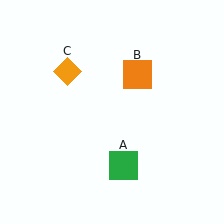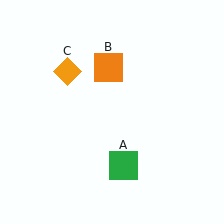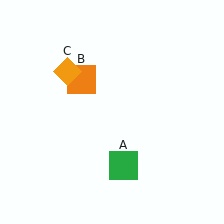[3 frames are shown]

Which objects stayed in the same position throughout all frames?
Green square (object A) and orange diamond (object C) remained stationary.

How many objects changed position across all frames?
1 object changed position: orange square (object B).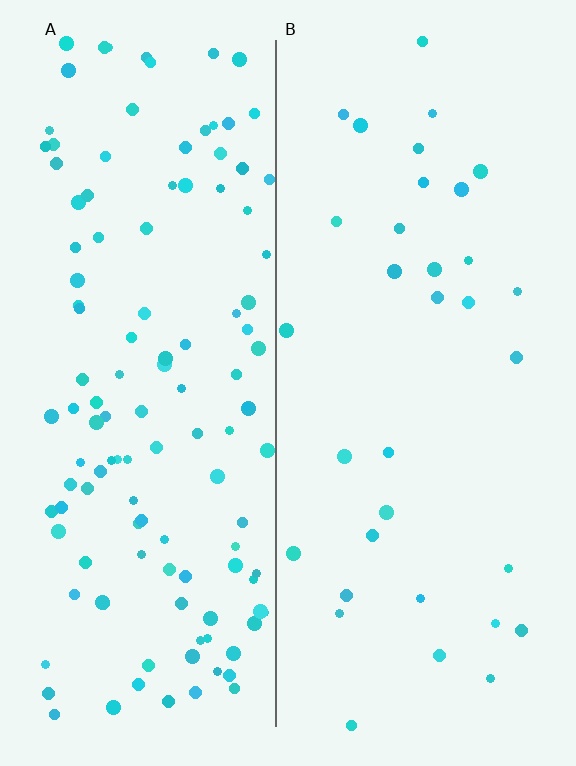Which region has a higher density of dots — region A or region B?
A (the left).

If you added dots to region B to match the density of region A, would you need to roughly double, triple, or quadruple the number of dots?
Approximately quadruple.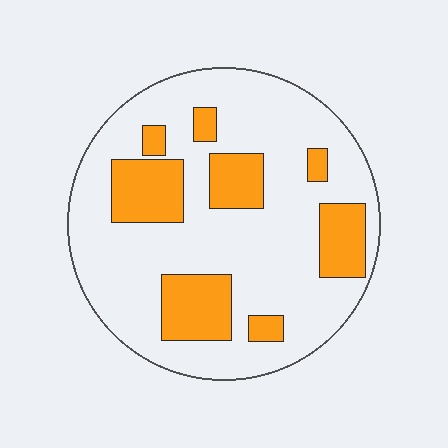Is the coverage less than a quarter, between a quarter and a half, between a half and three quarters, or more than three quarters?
Less than a quarter.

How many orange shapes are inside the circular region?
8.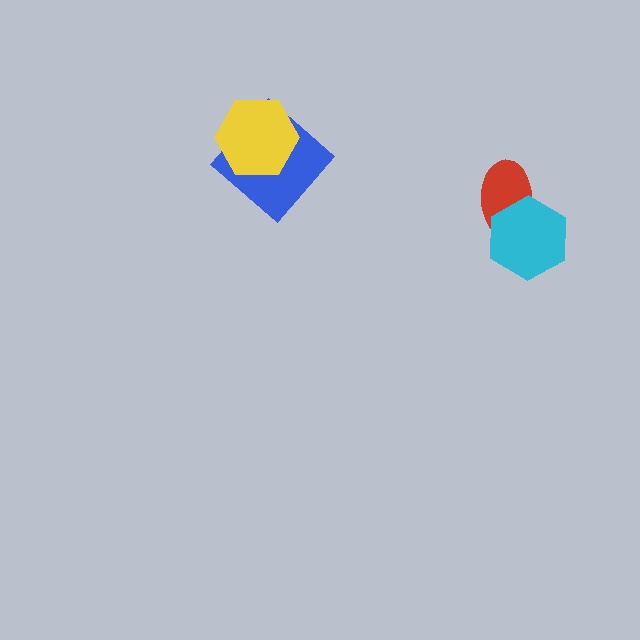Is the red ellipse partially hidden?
Yes, it is partially covered by another shape.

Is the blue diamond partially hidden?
Yes, it is partially covered by another shape.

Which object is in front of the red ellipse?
The cyan hexagon is in front of the red ellipse.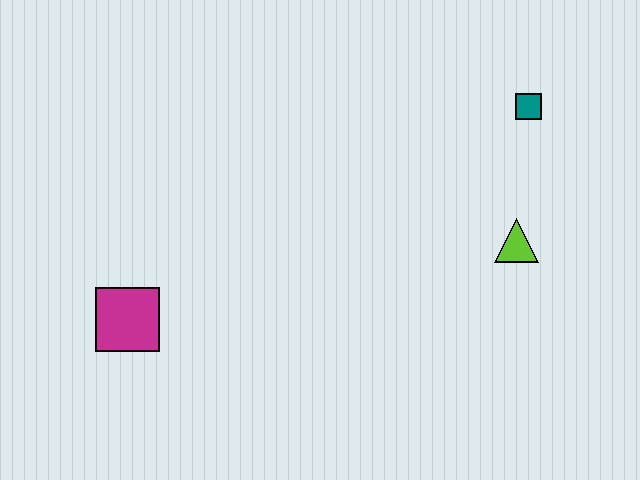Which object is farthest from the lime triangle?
The magenta square is farthest from the lime triangle.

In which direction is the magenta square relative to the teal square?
The magenta square is to the left of the teal square.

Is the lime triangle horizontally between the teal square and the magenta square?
Yes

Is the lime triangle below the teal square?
Yes